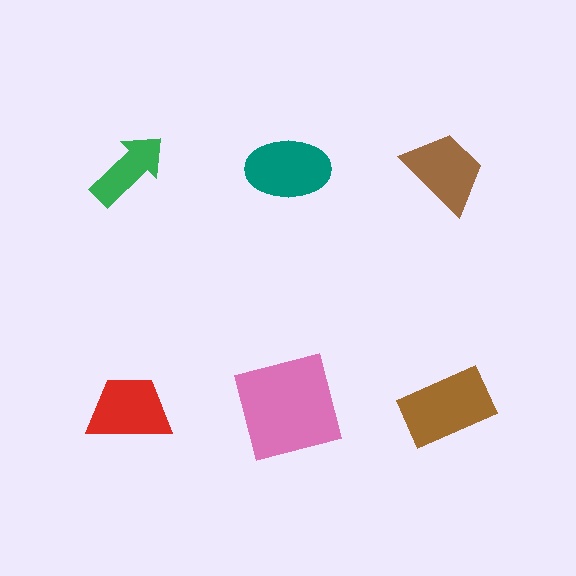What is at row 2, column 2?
A pink square.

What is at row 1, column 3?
A brown trapezoid.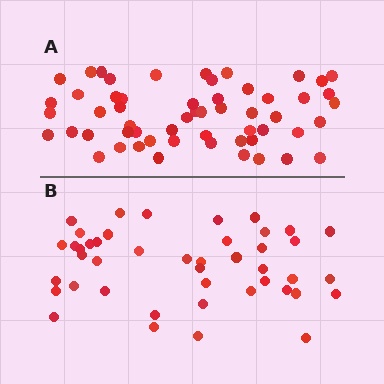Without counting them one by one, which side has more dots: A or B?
Region A (the top region) has more dots.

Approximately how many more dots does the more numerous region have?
Region A has roughly 12 or so more dots than region B.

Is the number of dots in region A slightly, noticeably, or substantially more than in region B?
Region A has noticeably more, but not dramatically so. The ratio is roughly 1.3 to 1.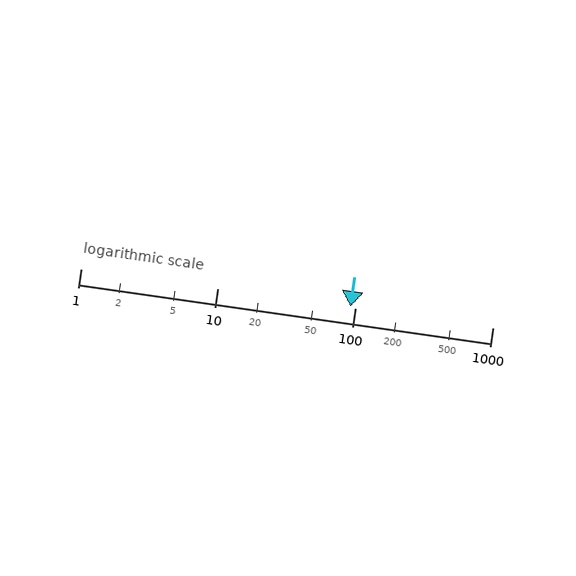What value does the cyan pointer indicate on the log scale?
The pointer indicates approximately 93.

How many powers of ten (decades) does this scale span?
The scale spans 3 decades, from 1 to 1000.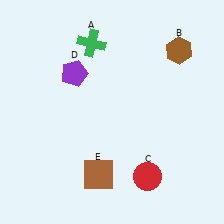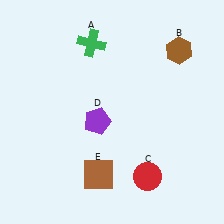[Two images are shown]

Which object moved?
The purple pentagon (D) moved down.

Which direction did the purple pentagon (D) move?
The purple pentagon (D) moved down.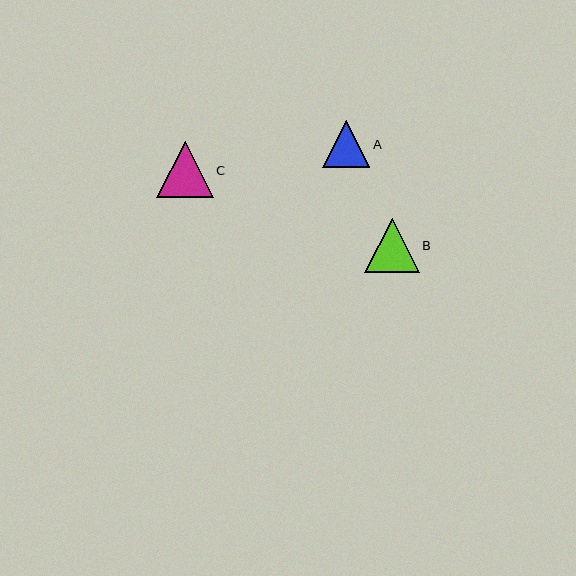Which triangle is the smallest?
Triangle A is the smallest with a size of approximately 47 pixels.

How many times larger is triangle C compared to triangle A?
Triangle C is approximately 1.2 times the size of triangle A.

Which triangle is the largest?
Triangle C is the largest with a size of approximately 57 pixels.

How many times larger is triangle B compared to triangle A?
Triangle B is approximately 1.2 times the size of triangle A.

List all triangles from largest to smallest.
From largest to smallest: C, B, A.